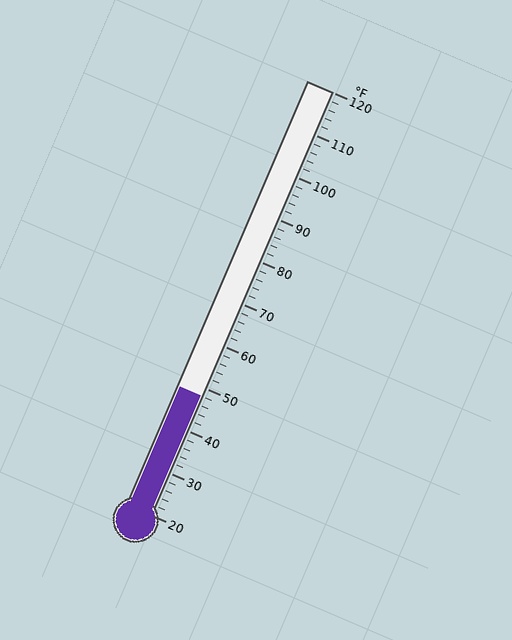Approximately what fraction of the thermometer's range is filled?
The thermometer is filled to approximately 30% of its range.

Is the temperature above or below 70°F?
The temperature is below 70°F.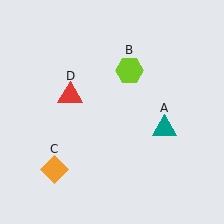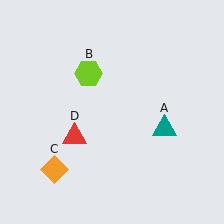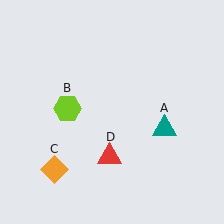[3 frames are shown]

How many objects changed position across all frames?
2 objects changed position: lime hexagon (object B), red triangle (object D).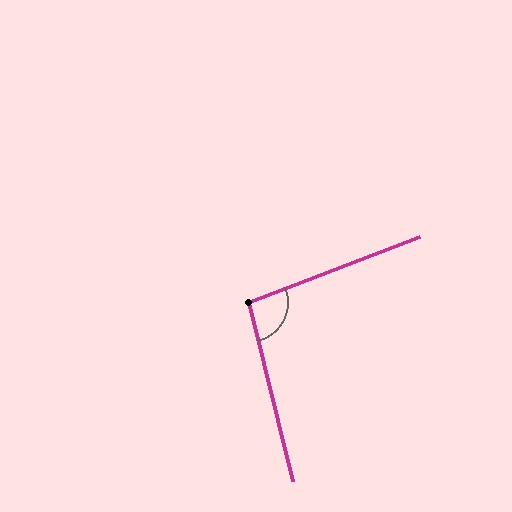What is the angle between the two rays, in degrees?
Approximately 97 degrees.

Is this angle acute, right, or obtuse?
It is obtuse.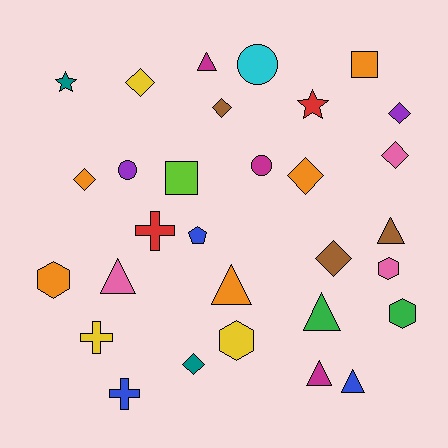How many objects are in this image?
There are 30 objects.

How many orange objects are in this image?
There are 5 orange objects.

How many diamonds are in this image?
There are 8 diamonds.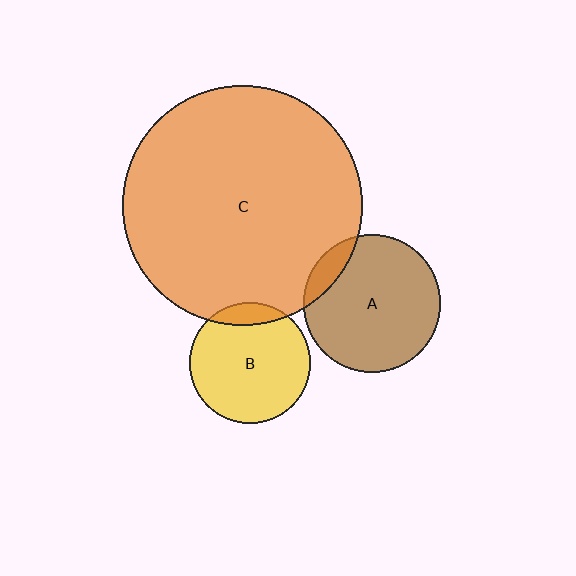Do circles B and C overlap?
Yes.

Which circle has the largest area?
Circle C (orange).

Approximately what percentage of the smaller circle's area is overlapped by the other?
Approximately 10%.